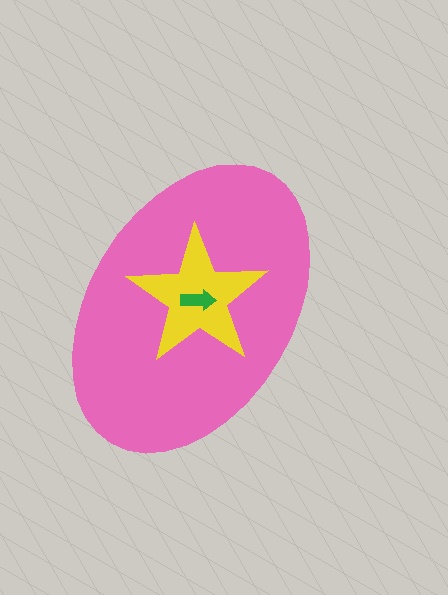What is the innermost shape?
The green arrow.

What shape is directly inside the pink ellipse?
The yellow star.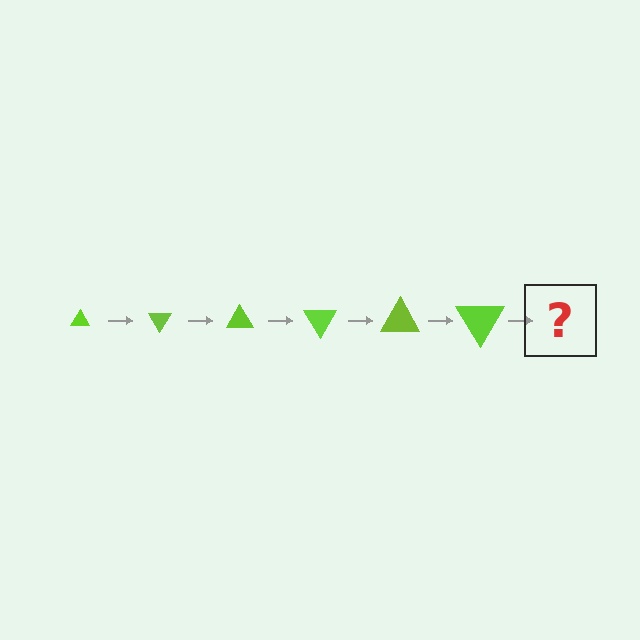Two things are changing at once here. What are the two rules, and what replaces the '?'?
The two rules are that the triangle grows larger each step and it rotates 60 degrees each step. The '?' should be a triangle, larger than the previous one and rotated 360 degrees from the start.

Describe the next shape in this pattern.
It should be a triangle, larger than the previous one and rotated 360 degrees from the start.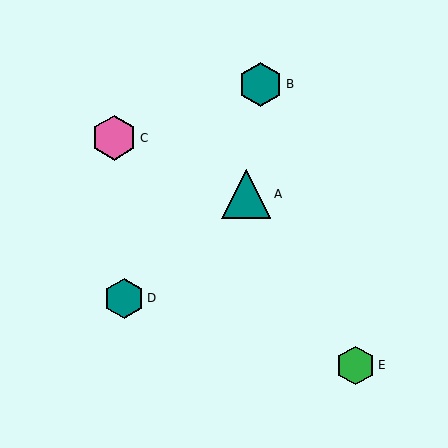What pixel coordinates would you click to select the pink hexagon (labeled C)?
Click at (114, 138) to select the pink hexagon C.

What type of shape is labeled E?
Shape E is a green hexagon.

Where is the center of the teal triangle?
The center of the teal triangle is at (246, 194).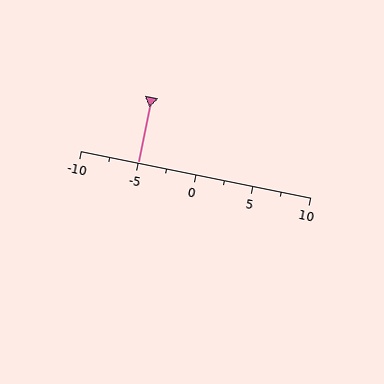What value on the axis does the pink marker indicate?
The marker indicates approximately -5.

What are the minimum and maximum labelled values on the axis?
The axis runs from -10 to 10.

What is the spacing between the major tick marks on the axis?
The major ticks are spaced 5 apart.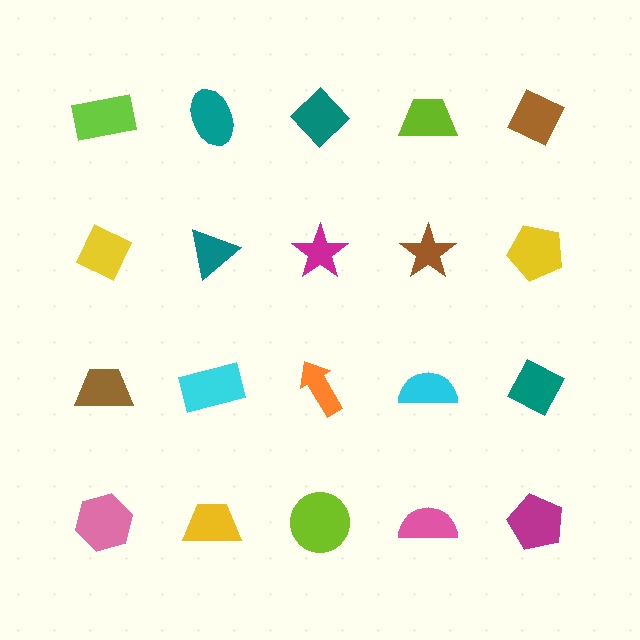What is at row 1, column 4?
A lime trapezoid.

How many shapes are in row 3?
5 shapes.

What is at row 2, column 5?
A yellow pentagon.